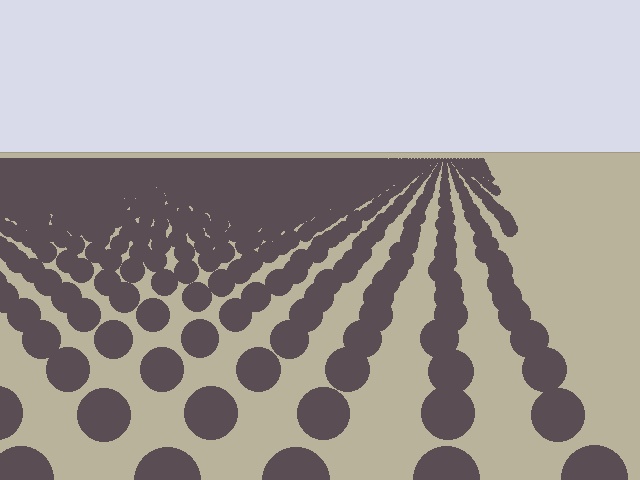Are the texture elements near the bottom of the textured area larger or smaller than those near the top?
Larger. Near the bottom, elements are closer to the viewer and appear at a bigger on-screen size.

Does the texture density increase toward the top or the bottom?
Density increases toward the top.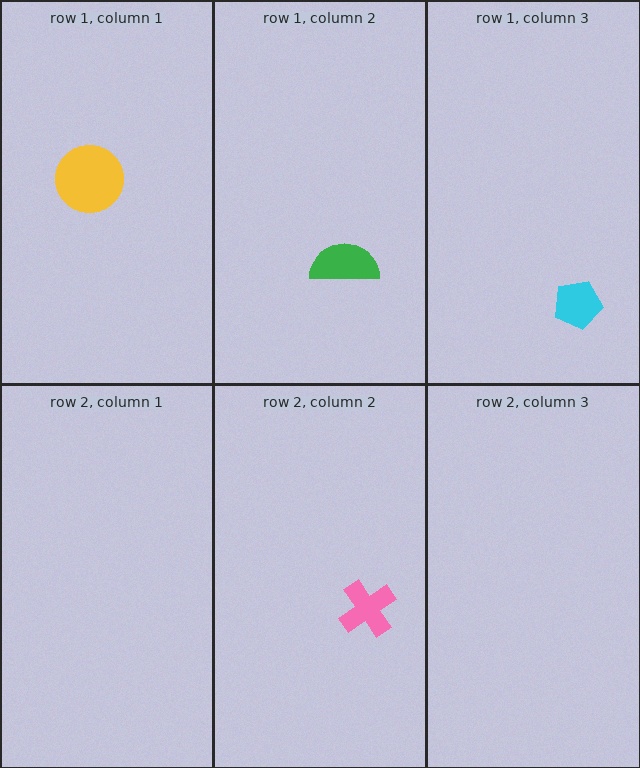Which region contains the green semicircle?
The row 1, column 2 region.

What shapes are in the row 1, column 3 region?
The cyan pentagon.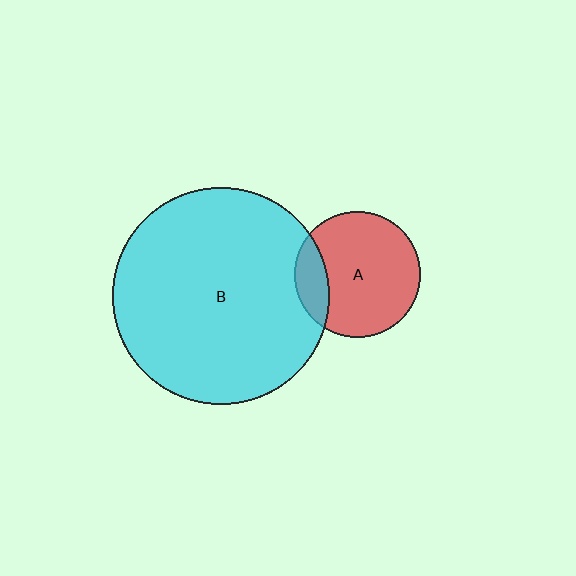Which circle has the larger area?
Circle B (cyan).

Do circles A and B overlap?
Yes.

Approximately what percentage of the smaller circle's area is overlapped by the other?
Approximately 20%.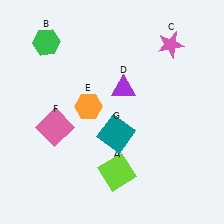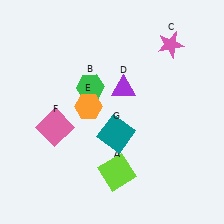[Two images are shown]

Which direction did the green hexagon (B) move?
The green hexagon (B) moved down.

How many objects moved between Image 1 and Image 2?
1 object moved between the two images.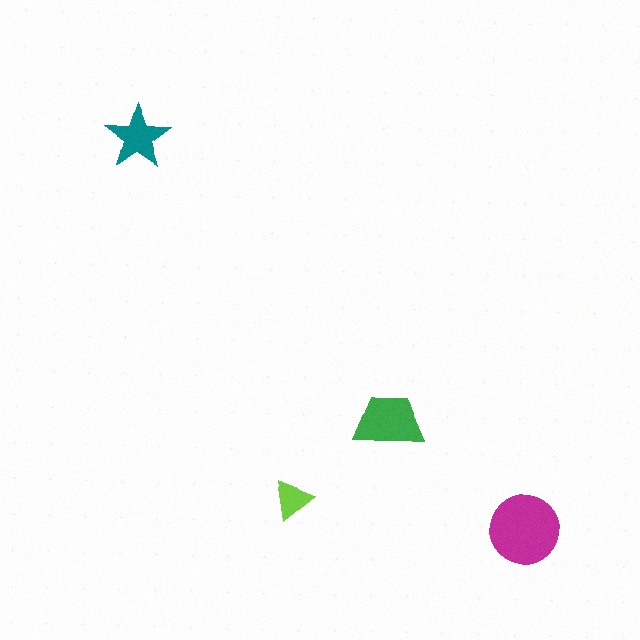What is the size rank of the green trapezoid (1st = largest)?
2nd.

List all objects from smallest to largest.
The lime triangle, the teal star, the green trapezoid, the magenta circle.